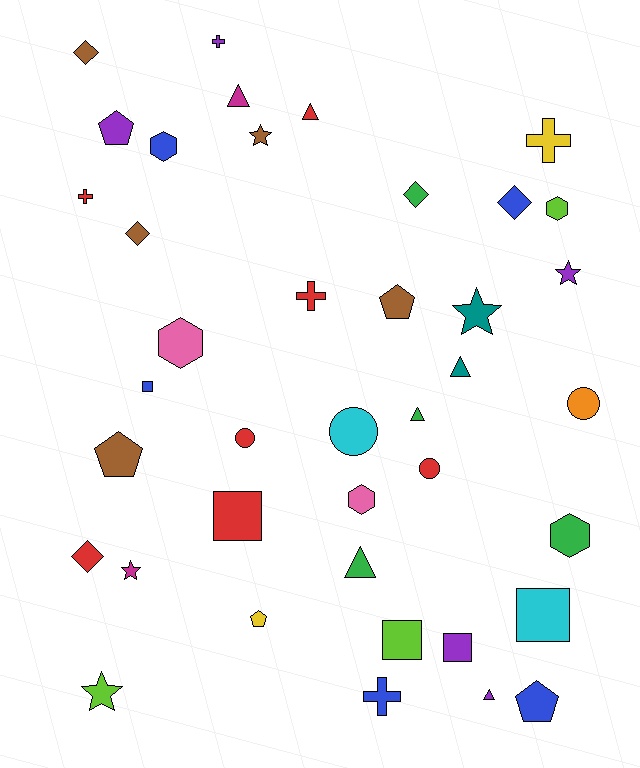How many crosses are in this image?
There are 5 crosses.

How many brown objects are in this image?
There are 5 brown objects.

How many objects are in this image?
There are 40 objects.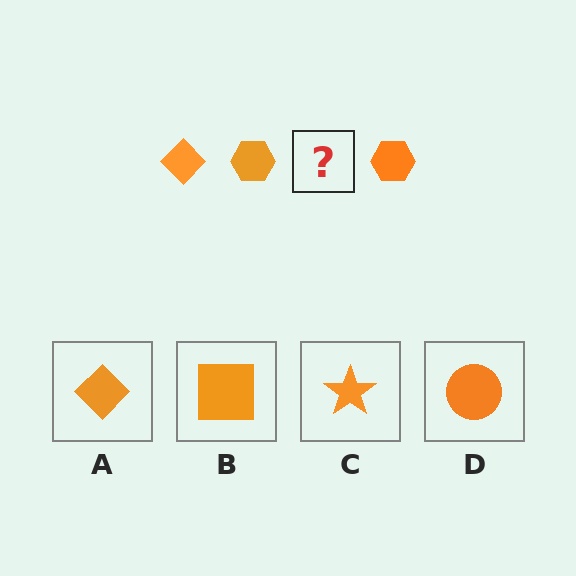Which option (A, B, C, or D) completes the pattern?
A.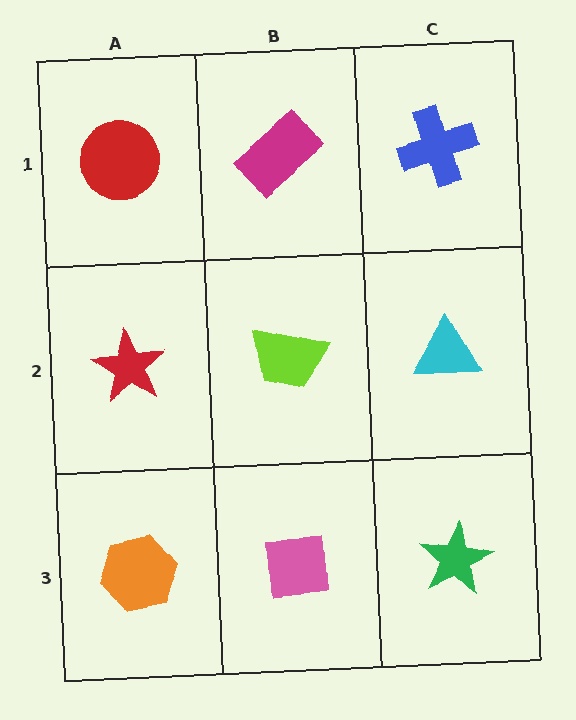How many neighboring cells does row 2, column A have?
3.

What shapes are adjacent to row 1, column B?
A lime trapezoid (row 2, column B), a red circle (row 1, column A), a blue cross (row 1, column C).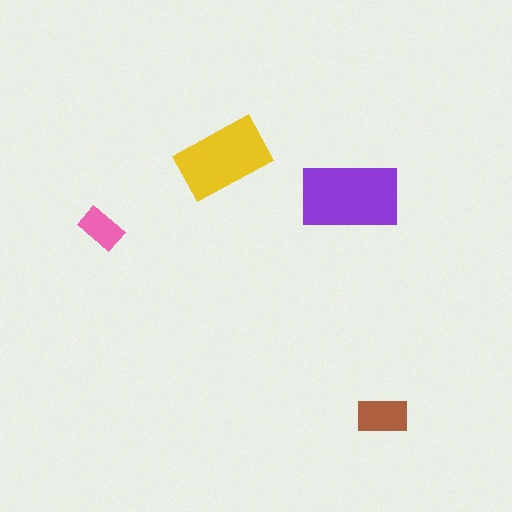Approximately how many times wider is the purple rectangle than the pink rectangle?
About 2 times wider.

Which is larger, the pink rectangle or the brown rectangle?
The brown one.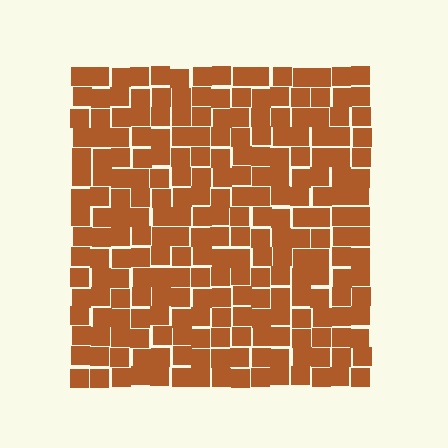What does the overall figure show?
The overall figure shows a square.